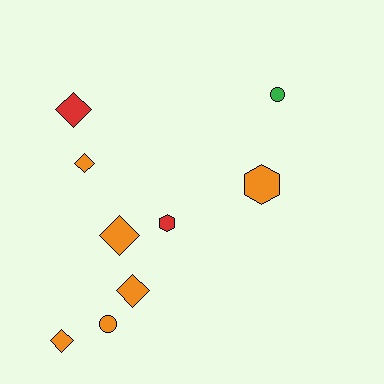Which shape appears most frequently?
Diamond, with 5 objects.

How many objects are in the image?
There are 9 objects.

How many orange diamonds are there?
There are 4 orange diamonds.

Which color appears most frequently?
Orange, with 6 objects.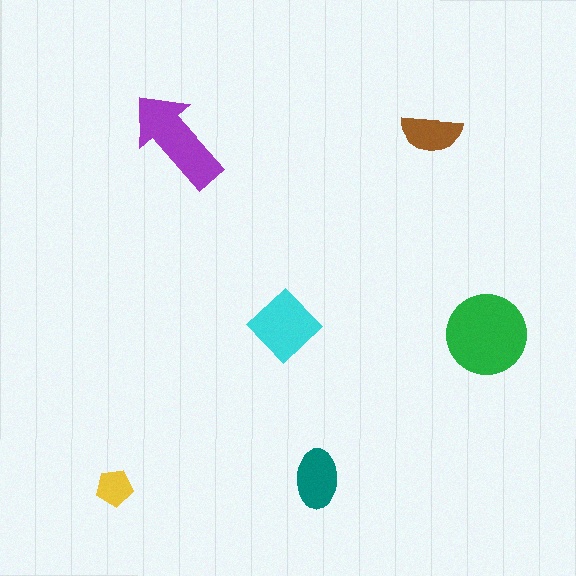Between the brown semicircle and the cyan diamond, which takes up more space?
The cyan diamond.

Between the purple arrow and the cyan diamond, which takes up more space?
The purple arrow.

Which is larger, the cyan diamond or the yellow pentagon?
The cyan diamond.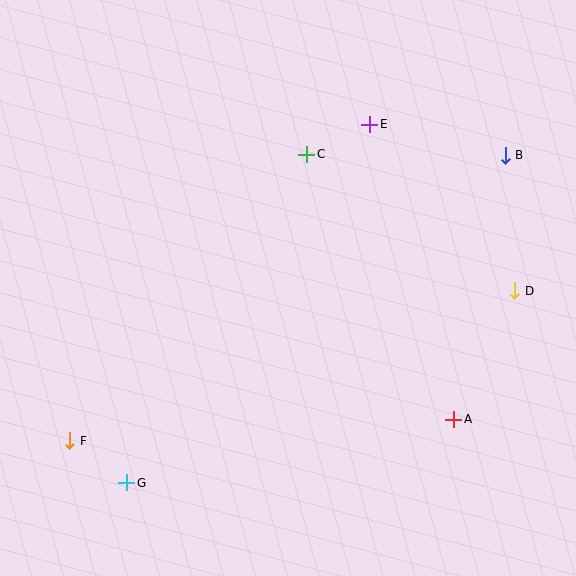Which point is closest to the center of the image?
Point C at (307, 154) is closest to the center.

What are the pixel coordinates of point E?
Point E is at (370, 124).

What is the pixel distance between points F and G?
The distance between F and G is 71 pixels.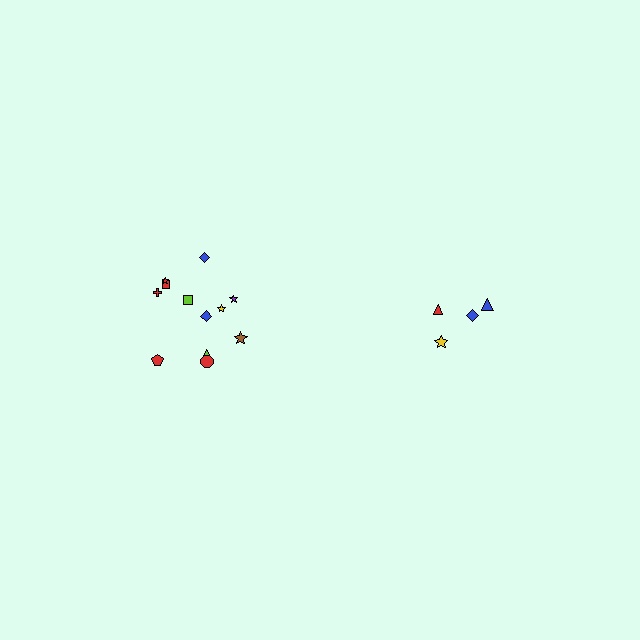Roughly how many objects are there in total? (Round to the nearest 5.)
Roughly 15 objects in total.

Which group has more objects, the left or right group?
The left group.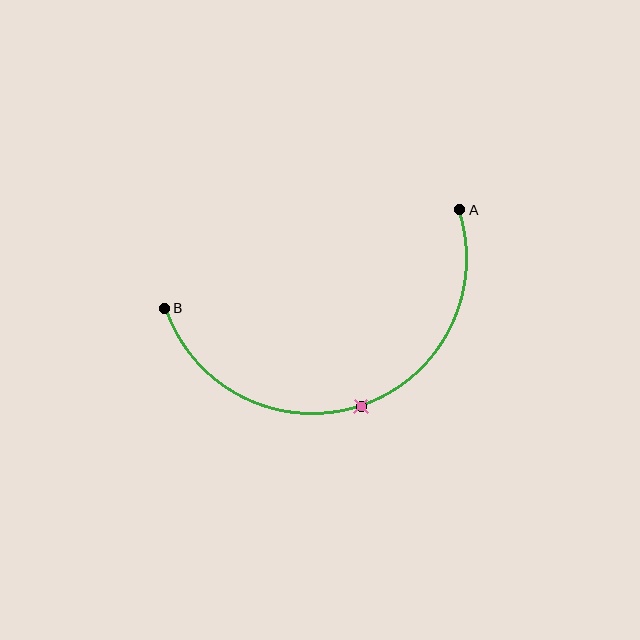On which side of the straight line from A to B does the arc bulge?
The arc bulges below the straight line connecting A and B.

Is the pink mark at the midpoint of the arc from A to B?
Yes. The pink mark lies on the arc at equal arc-length from both A and B — it is the arc midpoint.